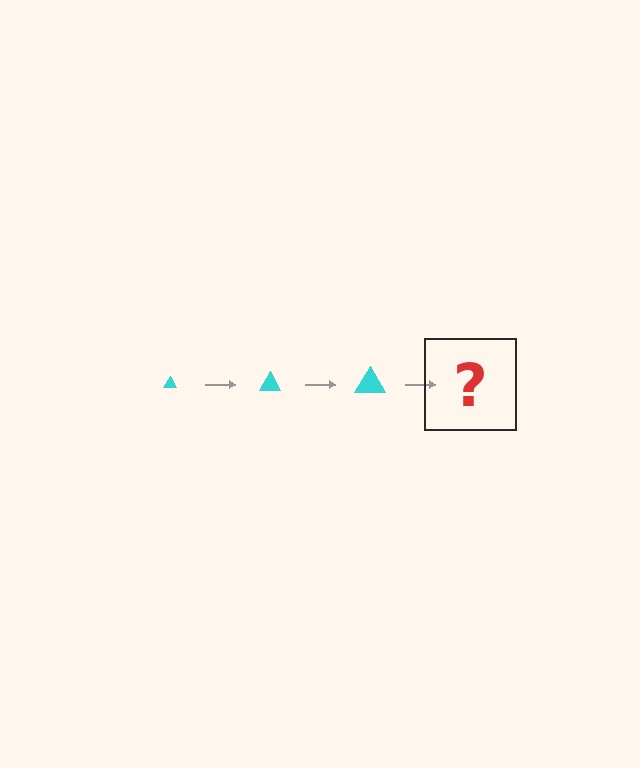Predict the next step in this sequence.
The next step is a cyan triangle, larger than the previous one.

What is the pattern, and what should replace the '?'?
The pattern is that the triangle gets progressively larger each step. The '?' should be a cyan triangle, larger than the previous one.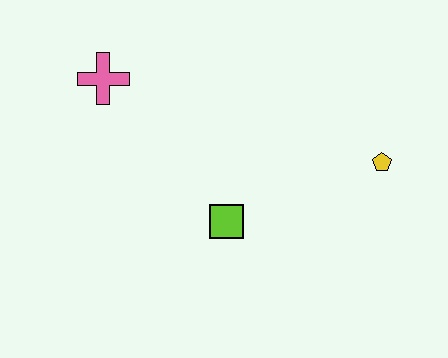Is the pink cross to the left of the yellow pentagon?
Yes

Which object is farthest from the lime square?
The pink cross is farthest from the lime square.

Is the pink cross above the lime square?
Yes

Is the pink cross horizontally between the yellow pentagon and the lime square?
No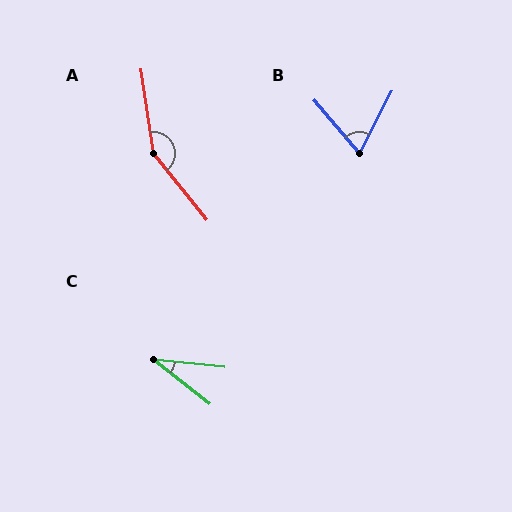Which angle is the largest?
A, at approximately 149 degrees.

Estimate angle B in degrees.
Approximately 68 degrees.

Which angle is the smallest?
C, at approximately 32 degrees.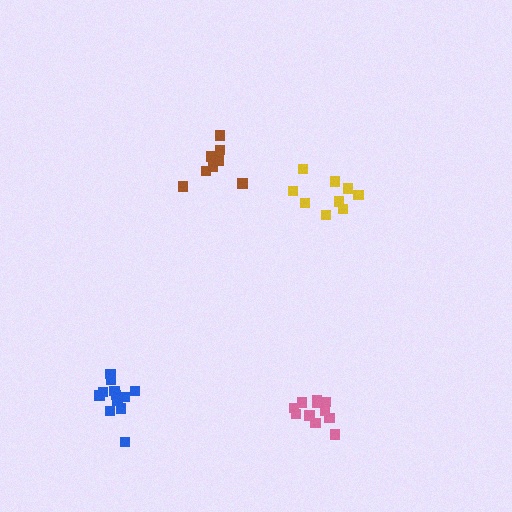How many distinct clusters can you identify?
There are 4 distinct clusters.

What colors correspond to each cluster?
The clusters are colored: blue, yellow, brown, pink.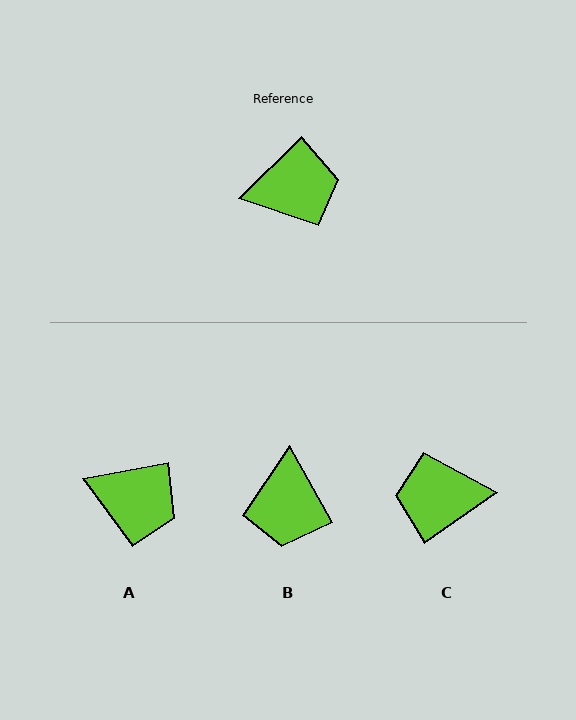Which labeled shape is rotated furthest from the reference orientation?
C, about 170 degrees away.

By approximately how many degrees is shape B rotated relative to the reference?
Approximately 105 degrees clockwise.